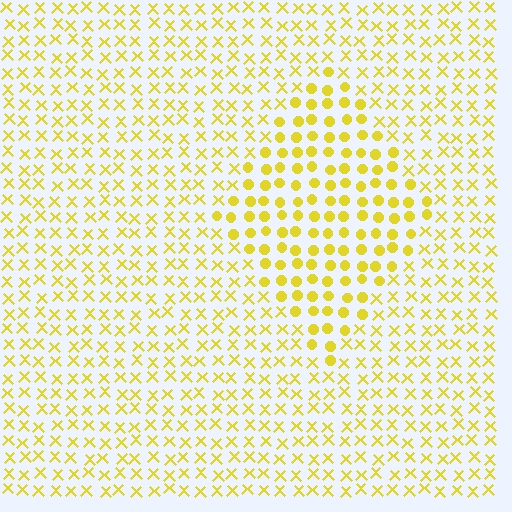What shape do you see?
I see a diamond.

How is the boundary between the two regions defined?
The boundary is defined by a change in element shape: circles inside vs. X marks outside. All elements share the same color and spacing.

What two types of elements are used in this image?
The image uses circles inside the diamond region and X marks outside it.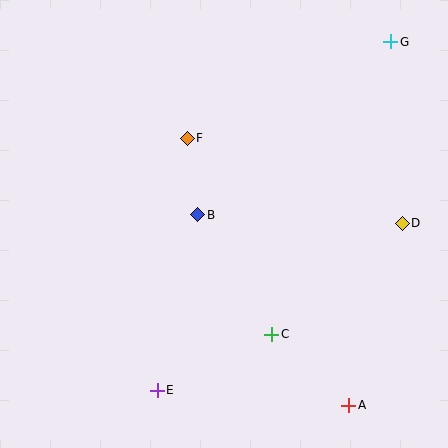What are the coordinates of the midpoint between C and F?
The midpoint between C and F is at (229, 236).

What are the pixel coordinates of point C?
Point C is at (272, 334).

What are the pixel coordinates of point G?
Point G is at (391, 42).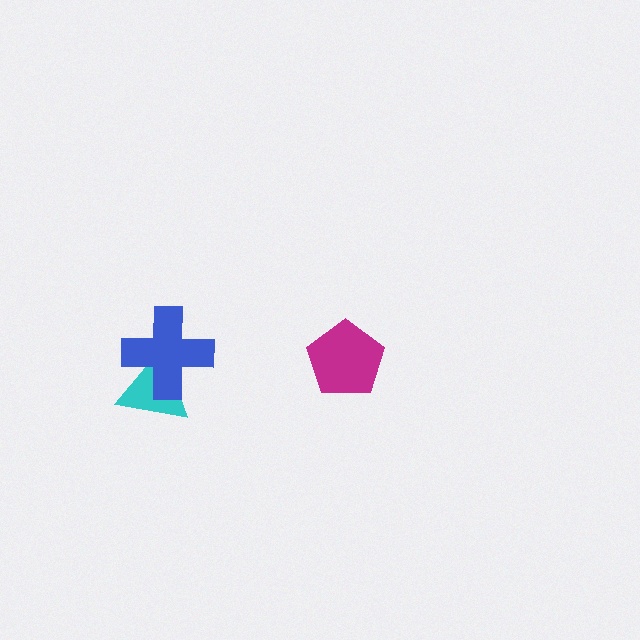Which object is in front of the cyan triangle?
The blue cross is in front of the cyan triangle.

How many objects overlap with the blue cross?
1 object overlaps with the blue cross.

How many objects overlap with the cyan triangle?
1 object overlaps with the cyan triangle.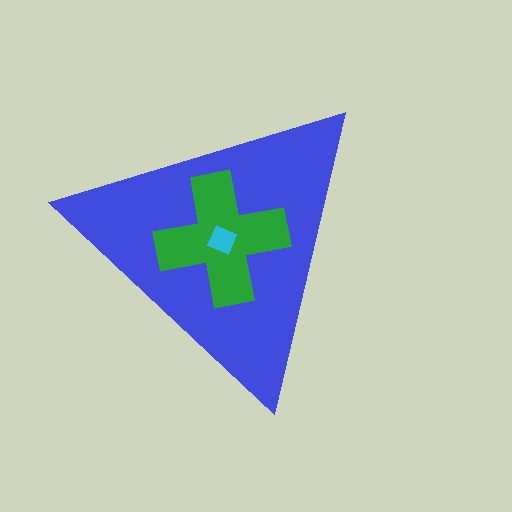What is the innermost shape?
The cyan diamond.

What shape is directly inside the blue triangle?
The green cross.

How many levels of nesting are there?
3.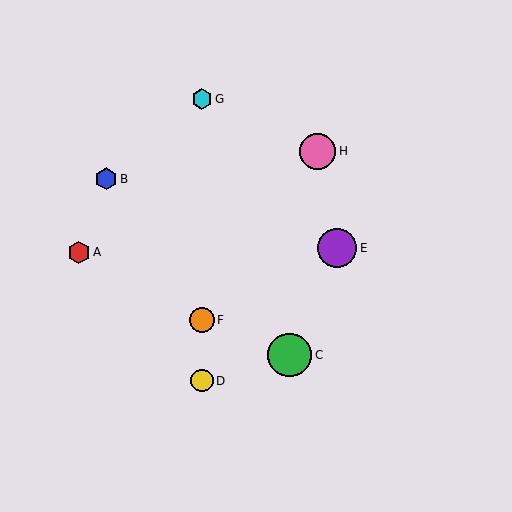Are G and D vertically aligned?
Yes, both are at x≈202.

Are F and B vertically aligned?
No, F is at x≈202 and B is at x≈106.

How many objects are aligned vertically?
3 objects (D, F, G) are aligned vertically.